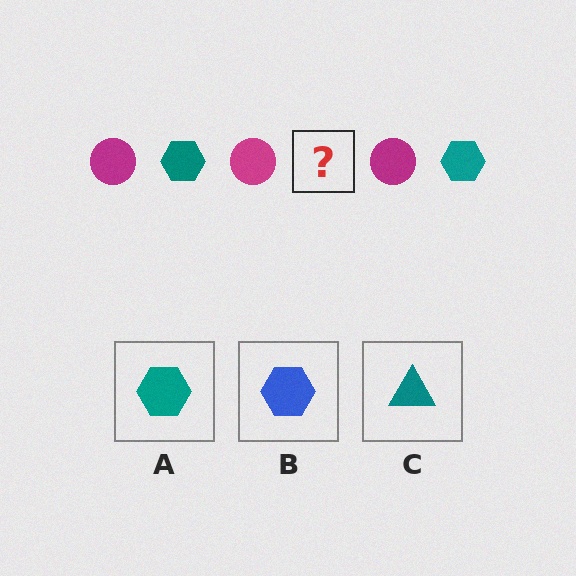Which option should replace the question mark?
Option A.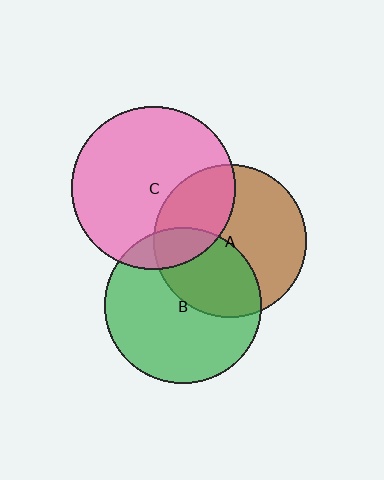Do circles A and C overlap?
Yes.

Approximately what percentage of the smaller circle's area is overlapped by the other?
Approximately 30%.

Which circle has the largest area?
Circle C (pink).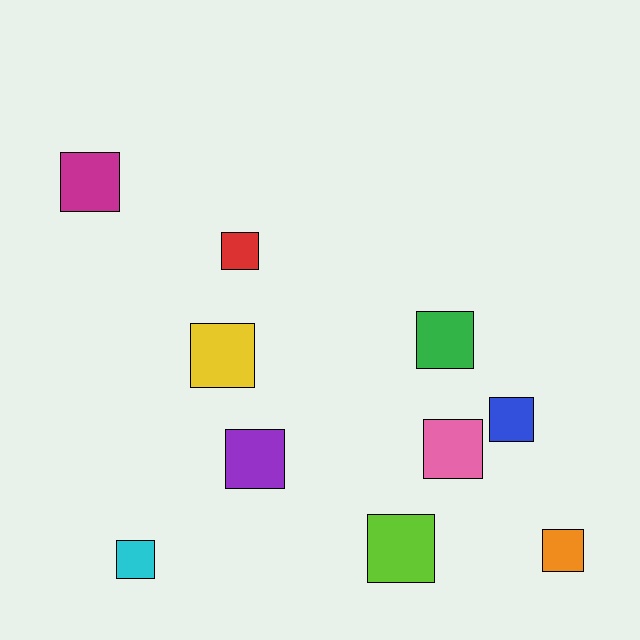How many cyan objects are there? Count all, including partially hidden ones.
There is 1 cyan object.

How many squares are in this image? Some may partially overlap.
There are 10 squares.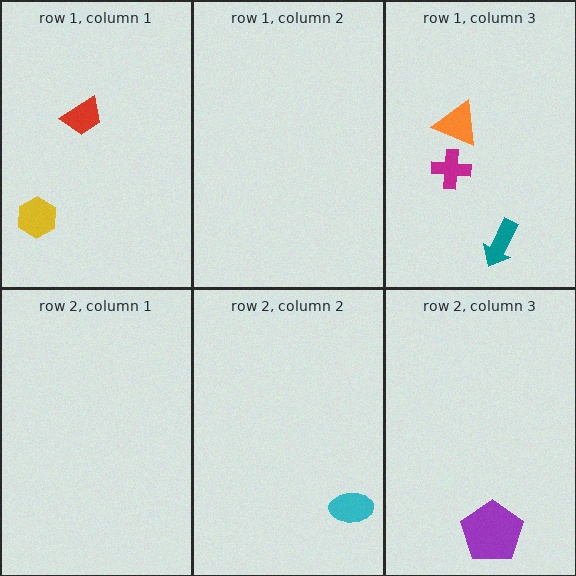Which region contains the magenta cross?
The row 1, column 3 region.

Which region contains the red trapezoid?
The row 1, column 1 region.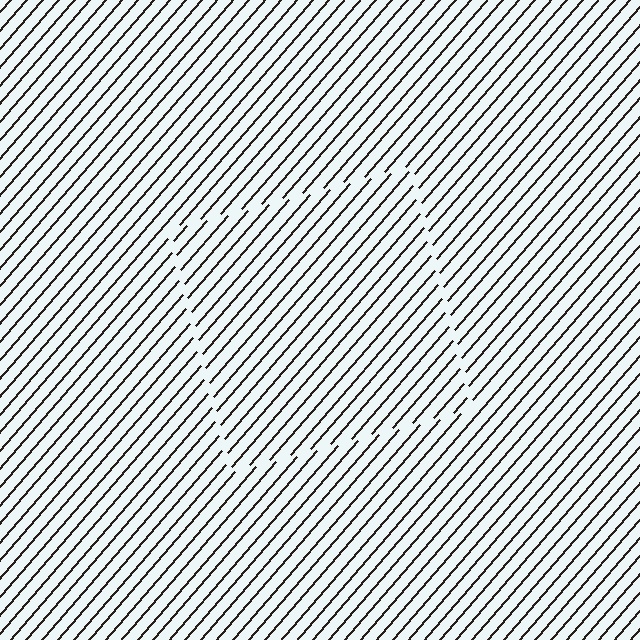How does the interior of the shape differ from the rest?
The interior of the shape contains the same grating, shifted by half a period — the contour is defined by the phase discontinuity where line-ends from the inner and outer gratings abut.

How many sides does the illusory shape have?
4 sides — the line-ends trace a square.